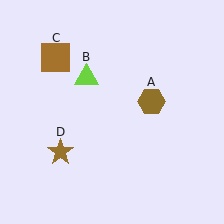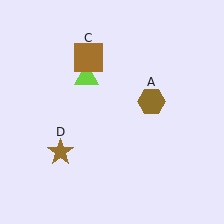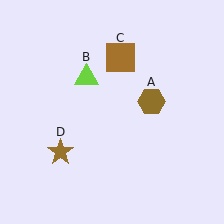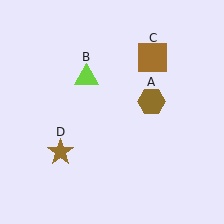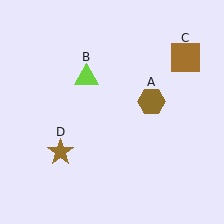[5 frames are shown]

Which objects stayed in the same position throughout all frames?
Brown hexagon (object A) and lime triangle (object B) and brown star (object D) remained stationary.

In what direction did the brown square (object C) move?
The brown square (object C) moved right.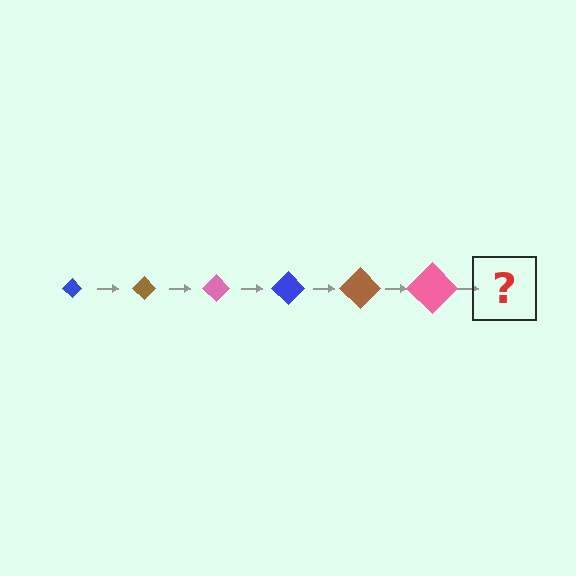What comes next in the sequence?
The next element should be a blue diamond, larger than the previous one.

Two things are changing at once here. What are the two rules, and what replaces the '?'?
The two rules are that the diamond grows larger each step and the color cycles through blue, brown, and pink. The '?' should be a blue diamond, larger than the previous one.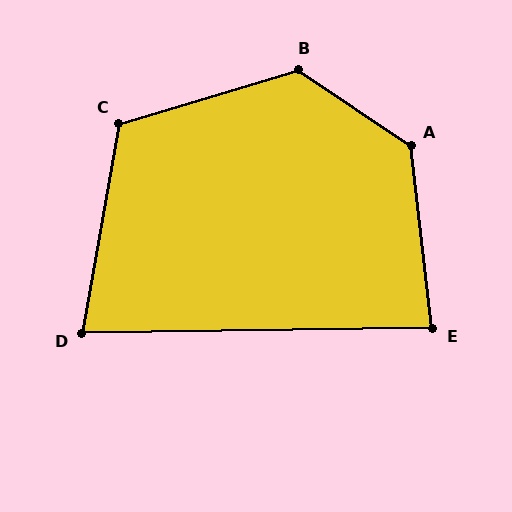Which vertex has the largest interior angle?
A, at approximately 130 degrees.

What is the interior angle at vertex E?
Approximately 84 degrees (acute).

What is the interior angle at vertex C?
Approximately 117 degrees (obtuse).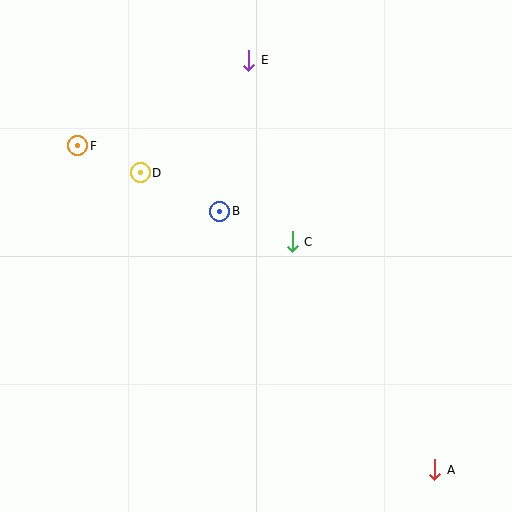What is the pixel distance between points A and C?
The distance between A and C is 269 pixels.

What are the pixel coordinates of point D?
Point D is at (140, 173).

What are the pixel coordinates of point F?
Point F is at (78, 146).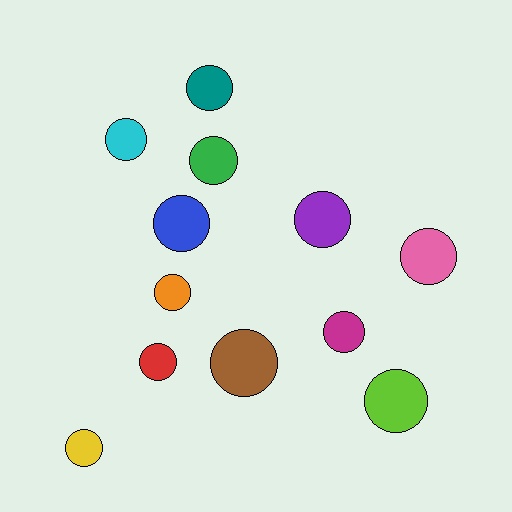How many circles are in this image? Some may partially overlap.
There are 12 circles.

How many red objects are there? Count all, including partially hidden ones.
There is 1 red object.